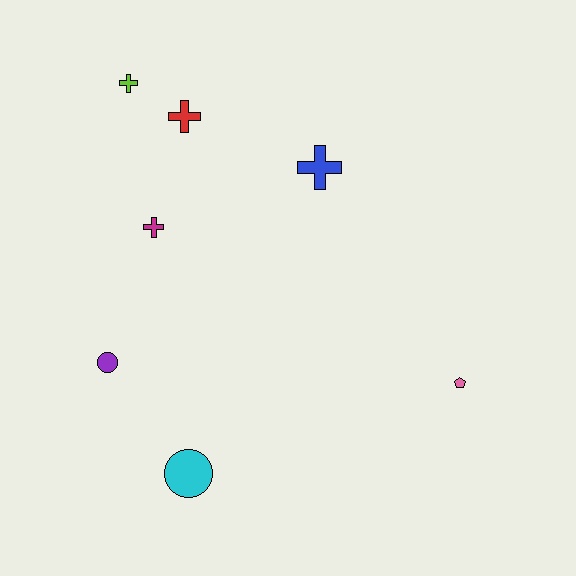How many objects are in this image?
There are 7 objects.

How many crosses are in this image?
There are 4 crosses.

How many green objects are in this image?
There are no green objects.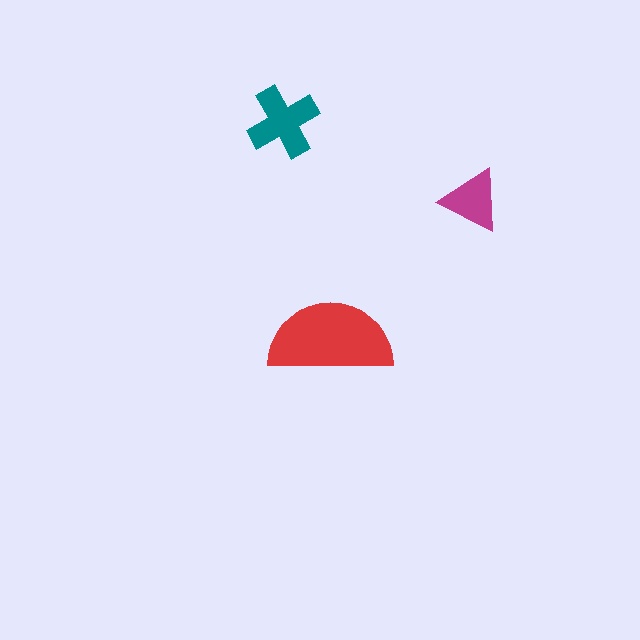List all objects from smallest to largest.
The magenta triangle, the teal cross, the red semicircle.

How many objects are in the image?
There are 3 objects in the image.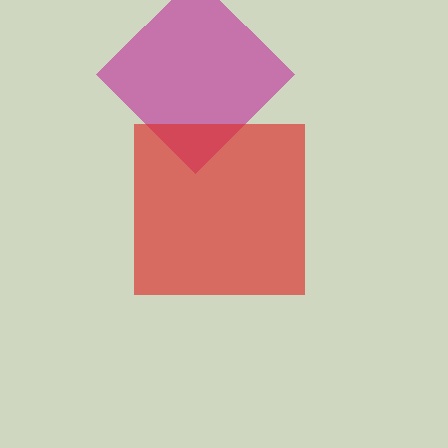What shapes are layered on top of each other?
The layered shapes are: a magenta diamond, a red square.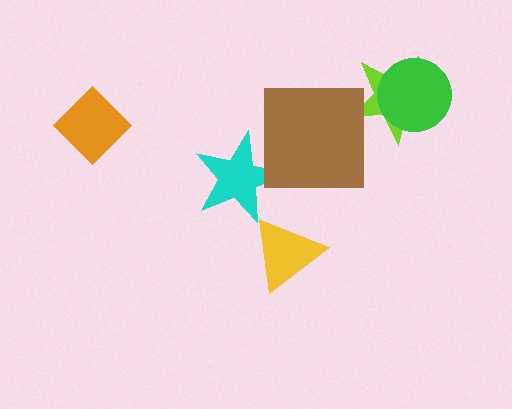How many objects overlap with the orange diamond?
0 objects overlap with the orange diamond.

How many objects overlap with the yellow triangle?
0 objects overlap with the yellow triangle.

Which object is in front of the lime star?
The green circle is in front of the lime star.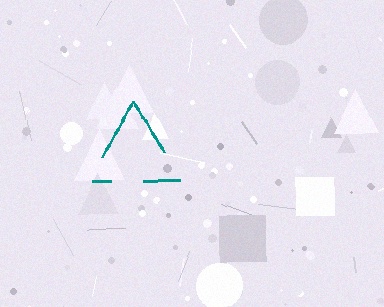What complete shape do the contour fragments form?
The contour fragments form a triangle.